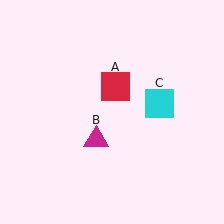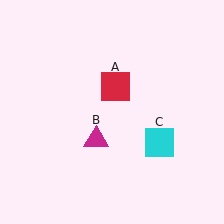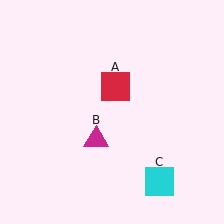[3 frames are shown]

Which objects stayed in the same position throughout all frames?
Red square (object A) and magenta triangle (object B) remained stationary.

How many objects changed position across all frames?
1 object changed position: cyan square (object C).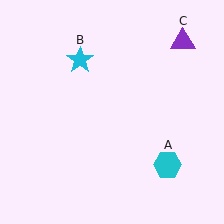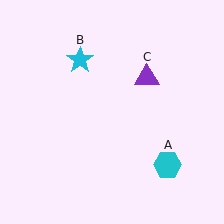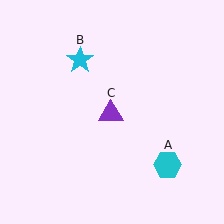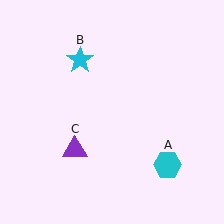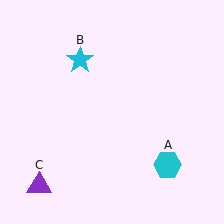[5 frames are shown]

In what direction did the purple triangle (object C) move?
The purple triangle (object C) moved down and to the left.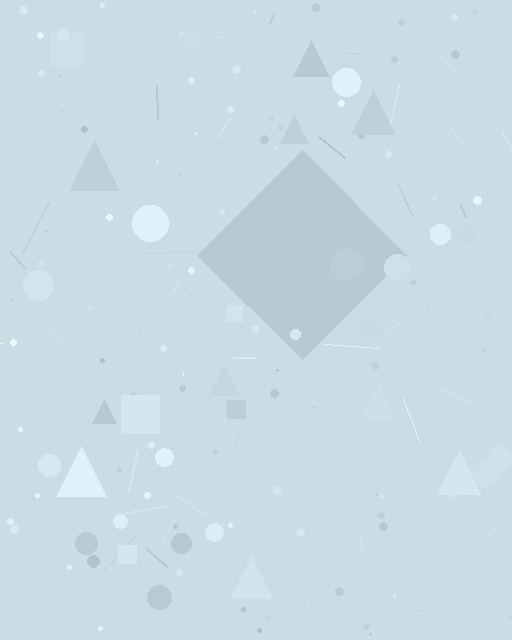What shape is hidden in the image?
A diamond is hidden in the image.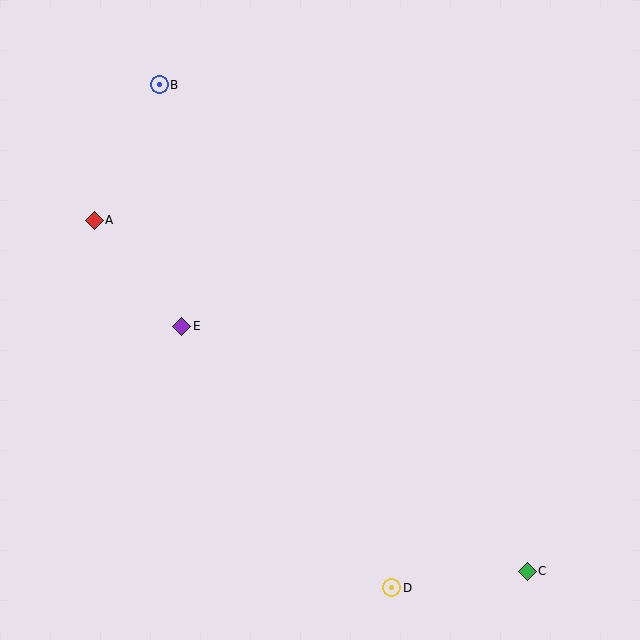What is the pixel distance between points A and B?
The distance between A and B is 150 pixels.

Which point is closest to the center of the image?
Point E at (182, 326) is closest to the center.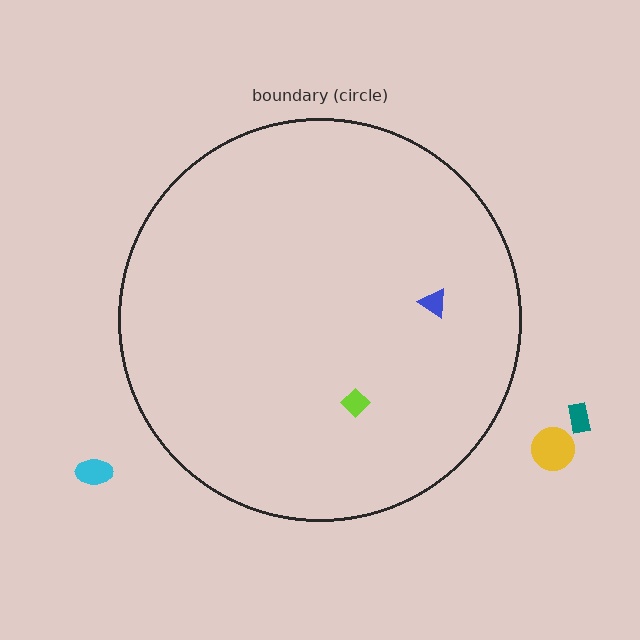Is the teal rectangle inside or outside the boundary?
Outside.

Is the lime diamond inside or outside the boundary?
Inside.